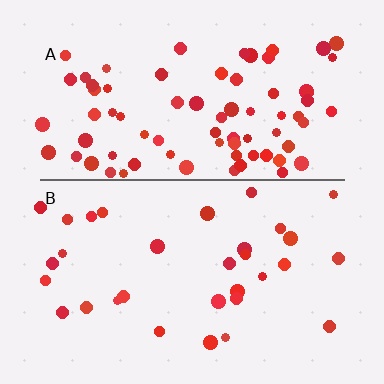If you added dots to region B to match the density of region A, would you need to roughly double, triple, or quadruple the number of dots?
Approximately double.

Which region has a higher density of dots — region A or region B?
A (the top).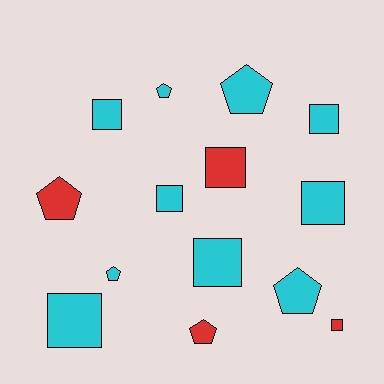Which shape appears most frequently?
Square, with 8 objects.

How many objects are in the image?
There are 14 objects.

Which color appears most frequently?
Cyan, with 10 objects.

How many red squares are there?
There are 2 red squares.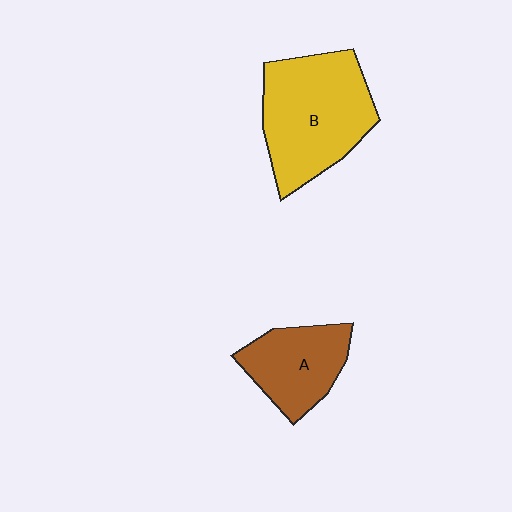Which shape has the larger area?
Shape B (yellow).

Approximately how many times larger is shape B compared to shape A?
Approximately 1.6 times.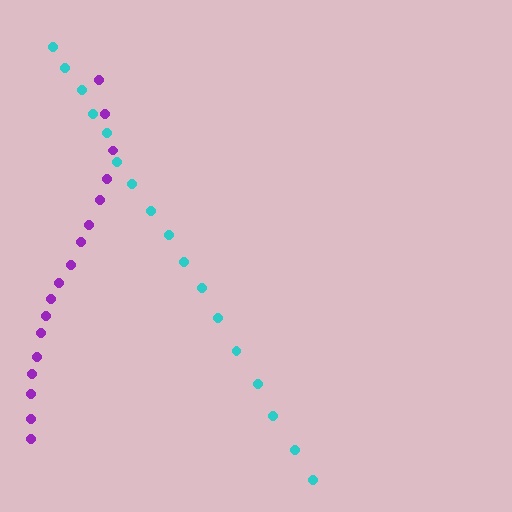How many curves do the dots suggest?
There are 2 distinct paths.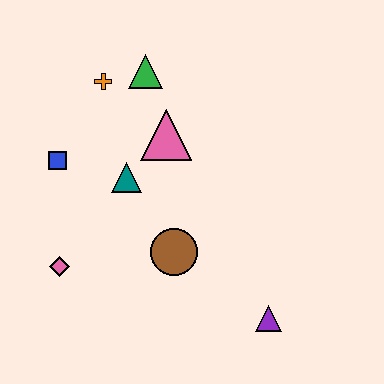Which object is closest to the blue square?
The teal triangle is closest to the blue square.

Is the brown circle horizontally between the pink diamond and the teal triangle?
No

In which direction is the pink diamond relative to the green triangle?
The pink diamond is below the green triangle.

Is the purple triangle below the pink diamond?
Yes